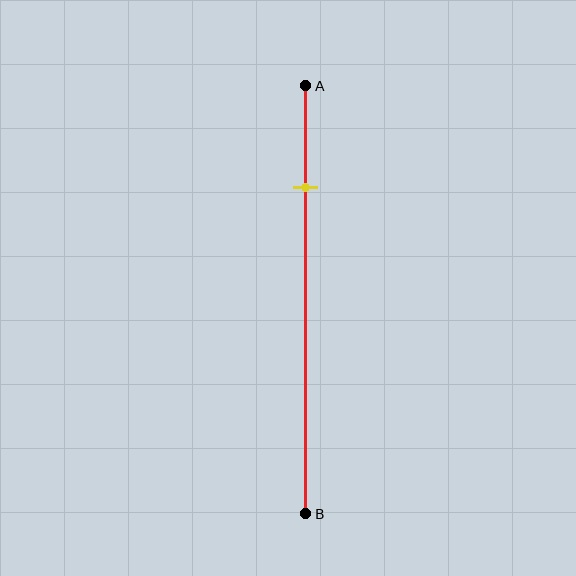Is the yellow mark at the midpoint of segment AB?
No, the mark is at about 25% from A, not at the 50% midpoint.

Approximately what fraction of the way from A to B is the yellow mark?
The yellow mark is approximately 25% of the way from A to B.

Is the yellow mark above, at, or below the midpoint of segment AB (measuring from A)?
The yellow mark is above the midpoint of segment AB.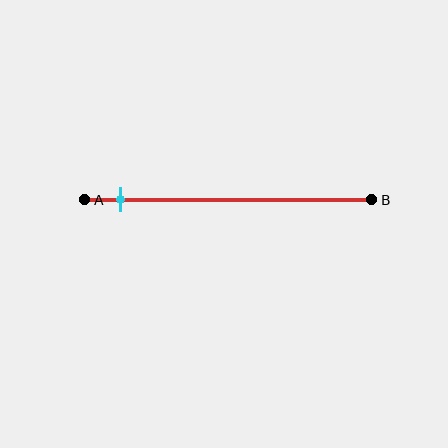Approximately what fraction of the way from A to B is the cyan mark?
The cyan mark is approximately 15% of the way from A to B.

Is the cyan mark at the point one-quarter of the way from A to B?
No, the mark is at about 15% from A, not at the 25% one-quarter point.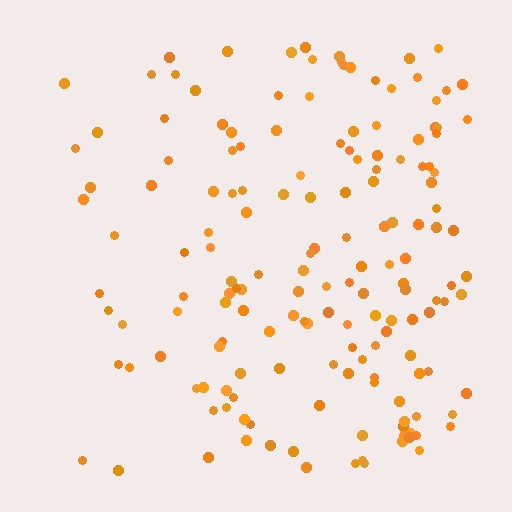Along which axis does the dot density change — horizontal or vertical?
Horizontal.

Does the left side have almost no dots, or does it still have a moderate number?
Still a moderate number, just noticeably fewer than the right.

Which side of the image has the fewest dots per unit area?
The left.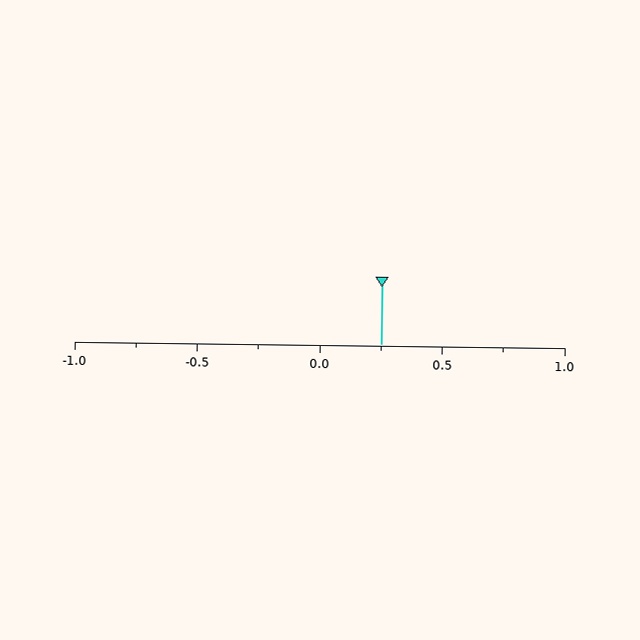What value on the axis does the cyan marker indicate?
The marker indicates approximately 0.25.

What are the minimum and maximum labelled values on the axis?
The axis runs from -1.0 to 1.0.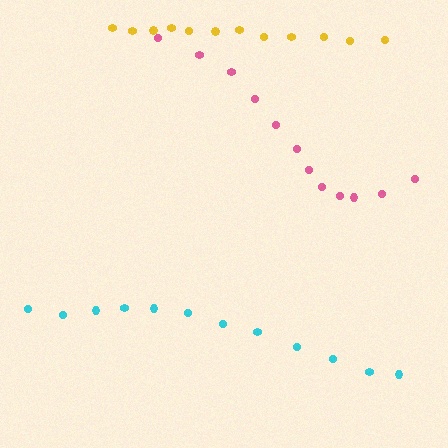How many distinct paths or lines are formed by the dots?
There are 3 distinct paths.